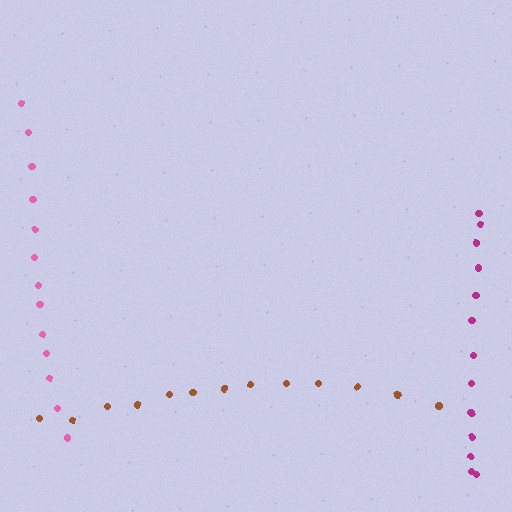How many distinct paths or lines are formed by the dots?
There are 3 distinct paths.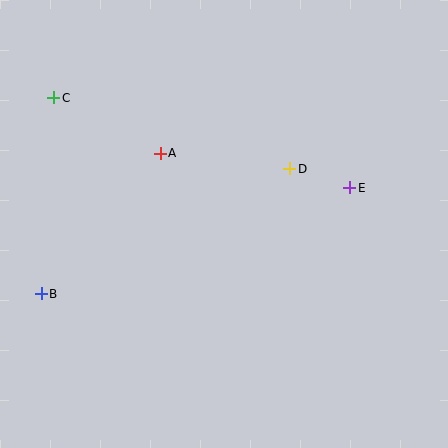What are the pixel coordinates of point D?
Point D is at (290, 169).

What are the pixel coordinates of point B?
Point B is at (41, 294).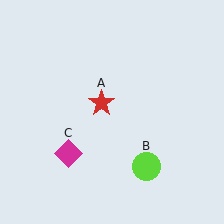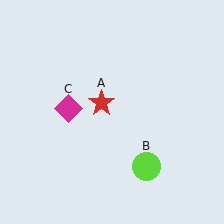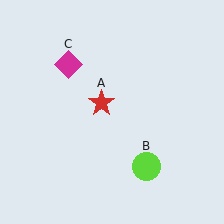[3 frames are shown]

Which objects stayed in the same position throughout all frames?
Red star (object A) and lime circle (object B) remained stationary.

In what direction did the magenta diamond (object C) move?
The magenta diamond (object C) moved up.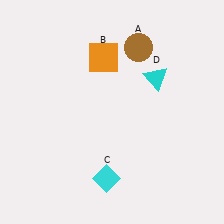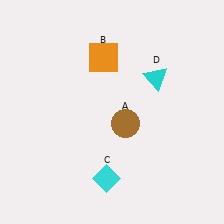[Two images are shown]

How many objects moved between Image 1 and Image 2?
1 object moved between the two images.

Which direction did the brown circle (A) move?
The brown circle (A) moved down.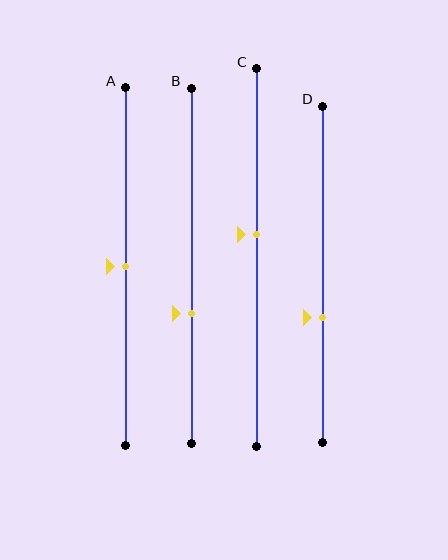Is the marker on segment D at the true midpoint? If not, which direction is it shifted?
No, the marker on segment D is shifted downward by about 13% of the segment length.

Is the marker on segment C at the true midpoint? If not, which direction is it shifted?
No, the marker on segment C is shifted upward by about 6% of the segment length.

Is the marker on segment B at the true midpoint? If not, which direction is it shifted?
No, the marker on segment B is shifted downward by about 13% of the segment length.